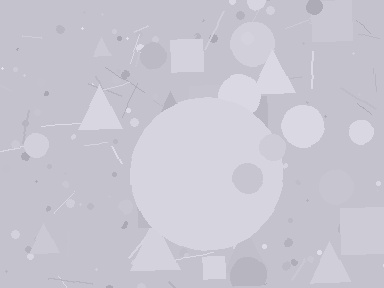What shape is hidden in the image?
A circle is hidden in the image.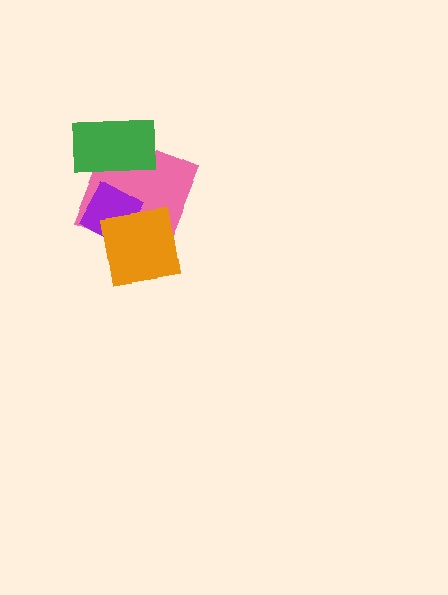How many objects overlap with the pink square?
3 objects overlap with the pink square.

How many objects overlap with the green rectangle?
1 object overlaps with the green rectangle.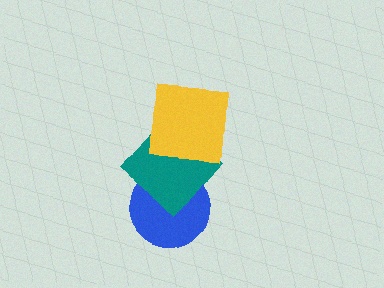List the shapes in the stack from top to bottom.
From top to bottom: the yellow square, the teal diamond, the blue circle.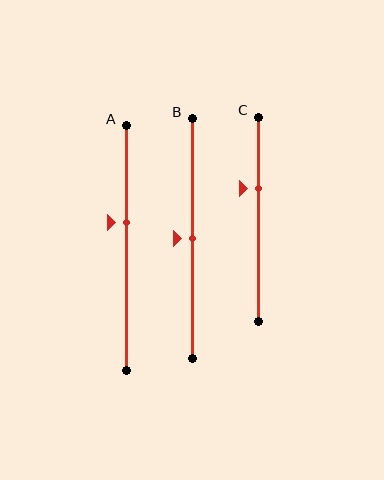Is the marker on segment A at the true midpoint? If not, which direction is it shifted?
No, the marker on segment A is shifted upward by about 10% of the segment length.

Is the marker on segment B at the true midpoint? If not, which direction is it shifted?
Yes, the marker on segment B is at the true midpoint.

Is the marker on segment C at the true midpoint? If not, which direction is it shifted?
No, the marker on segment C is shifted upward by about 15% of the segment length.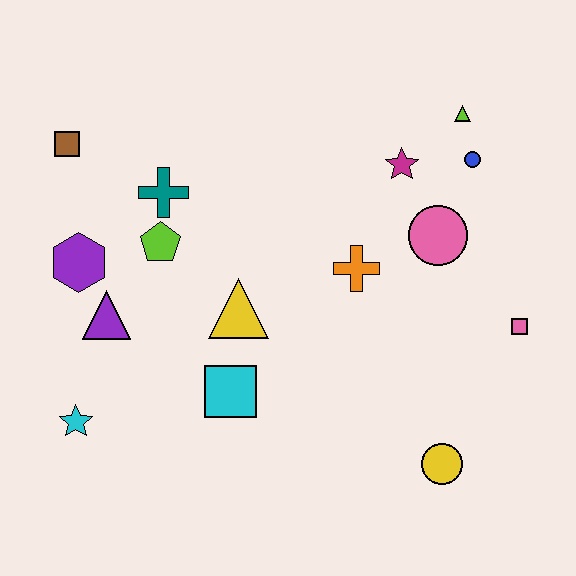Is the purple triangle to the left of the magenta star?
Yes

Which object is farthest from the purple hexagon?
The pink square is farthest from the purple hexagon.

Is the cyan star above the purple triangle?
No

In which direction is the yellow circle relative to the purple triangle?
The yellow circle is to the right of the purple triangle.